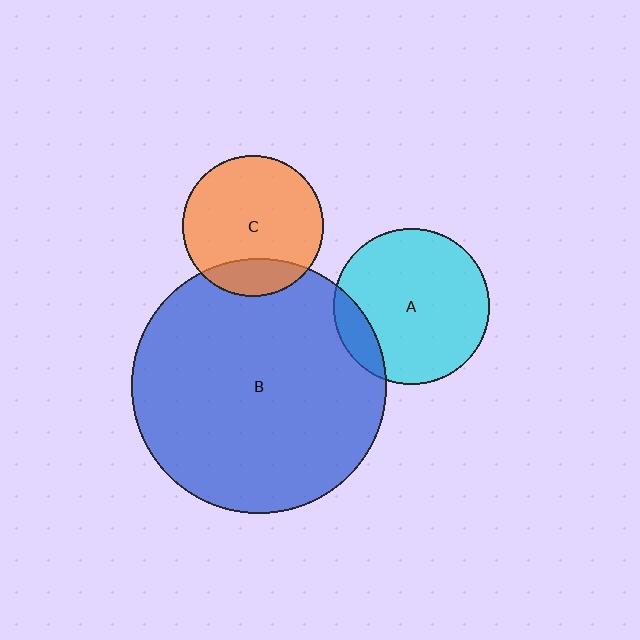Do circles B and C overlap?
Yes.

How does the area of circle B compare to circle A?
Approximately 2.7 times.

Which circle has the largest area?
Circle B (blue).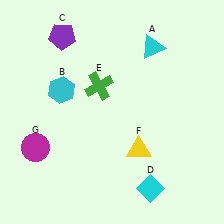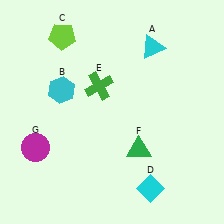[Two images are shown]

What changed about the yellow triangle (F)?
In Image 1, F is yellow. In Image 2, it changed to green.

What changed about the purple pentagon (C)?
In Image 1, C is purple. In Image 2, it changed to lime.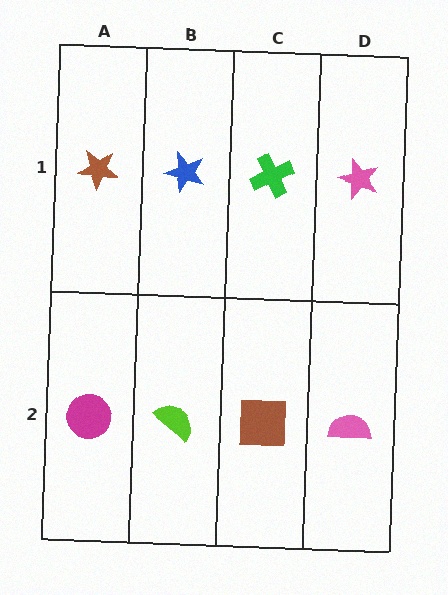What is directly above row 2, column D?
A pink star.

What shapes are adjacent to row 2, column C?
A green cross (row 1, column C), a lime semicircle (row 2, column B), a pink semicircle (row 2, column D).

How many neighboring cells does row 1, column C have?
3.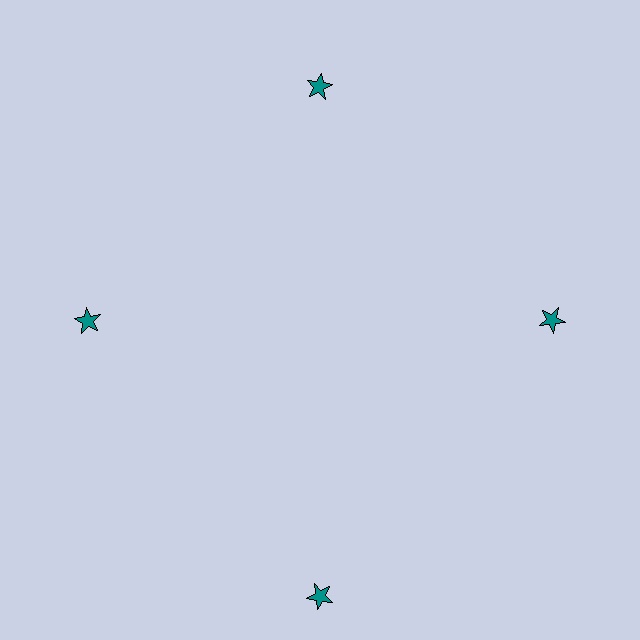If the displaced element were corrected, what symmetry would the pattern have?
It would have 4-fold rotational symmetry — the pattern would map onto itself every 90 degrees.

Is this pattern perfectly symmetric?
No. The 4 teal stars are arranged in a ring, but one element near the 6 o'clock position is pushed outward from the center, breaking the 4-fold rotational symmetry.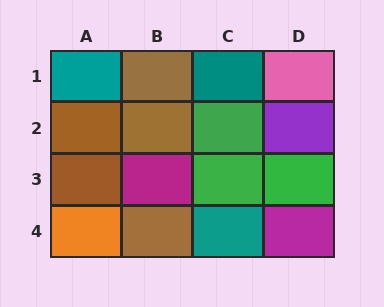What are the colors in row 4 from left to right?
Orange, brown, teal, magenta.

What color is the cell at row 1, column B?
Brown.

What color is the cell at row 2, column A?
Brown.